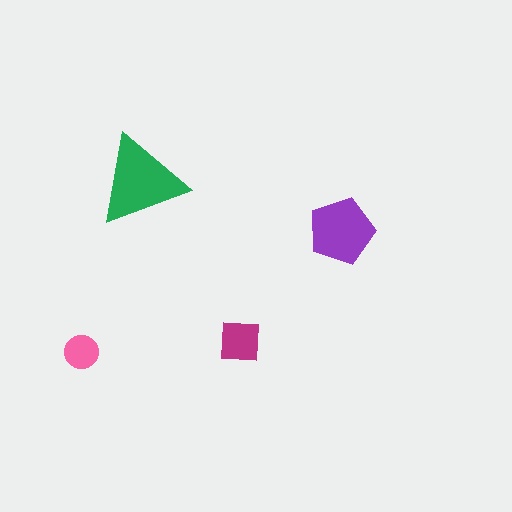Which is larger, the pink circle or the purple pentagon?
The purple pentagon.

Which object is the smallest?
The pink circle.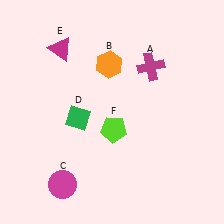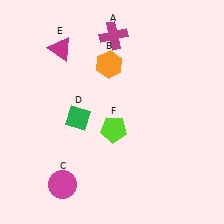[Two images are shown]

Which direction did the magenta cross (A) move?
The magenta cross (A) moved left.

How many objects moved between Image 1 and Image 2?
1 object moved between the two images.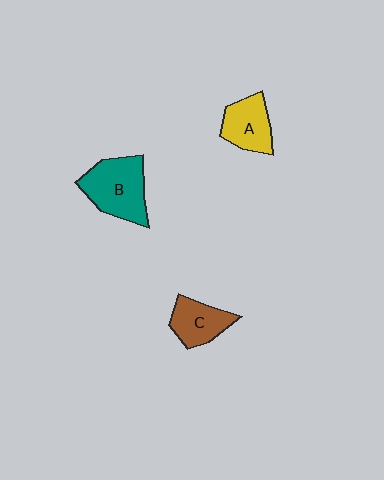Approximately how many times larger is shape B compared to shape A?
Approximately 1.4 times.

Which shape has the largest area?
Shape B (teal).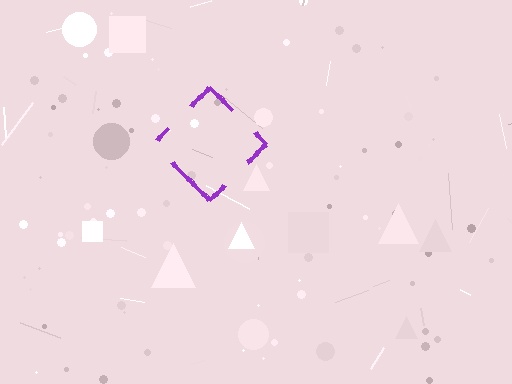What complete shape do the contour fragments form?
The contour fragments form a diamond.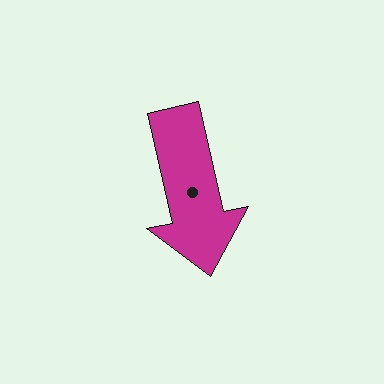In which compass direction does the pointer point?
South.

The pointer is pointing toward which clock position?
Roughly 6 o'clock.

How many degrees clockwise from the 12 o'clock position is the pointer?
Approximately 167 degrees.